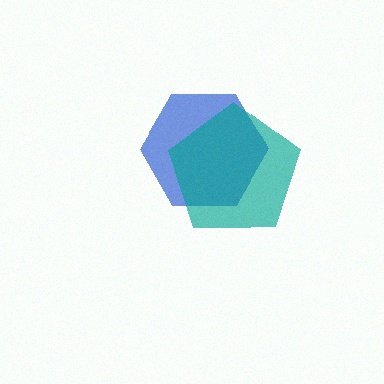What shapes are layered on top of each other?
The layered shapes are: a blue hexagon, a teal pentagon.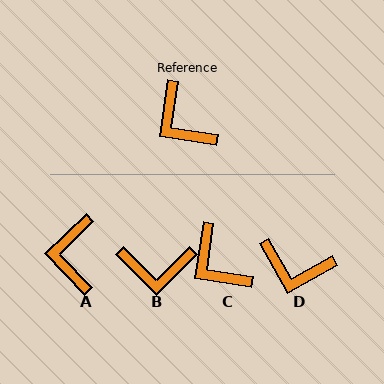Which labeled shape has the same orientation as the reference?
C.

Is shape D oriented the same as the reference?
No, it is off by about 37 degrees.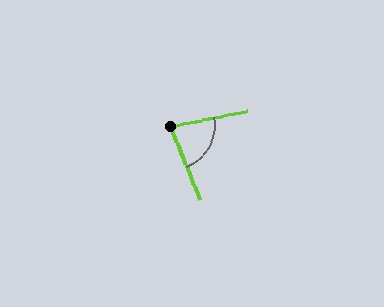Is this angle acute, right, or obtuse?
It is acute.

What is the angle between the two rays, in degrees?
Approximately 80 degrees.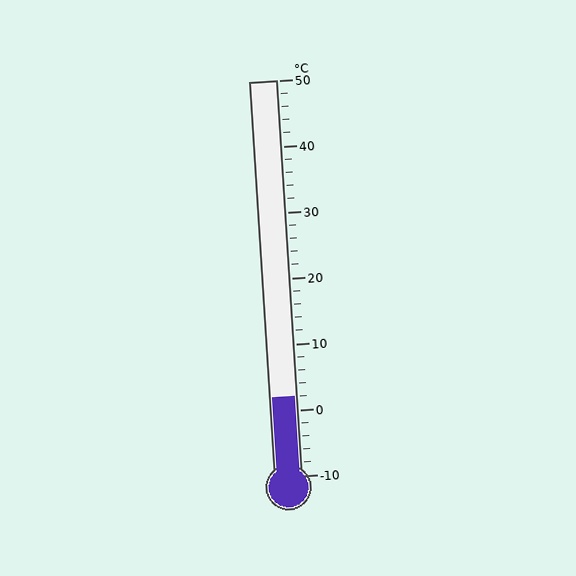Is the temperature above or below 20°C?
The temperature is below 20°C.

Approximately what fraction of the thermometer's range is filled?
The thermometer is filled to approximately 20% of its range.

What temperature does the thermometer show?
The thermometer shows approximately 2°C.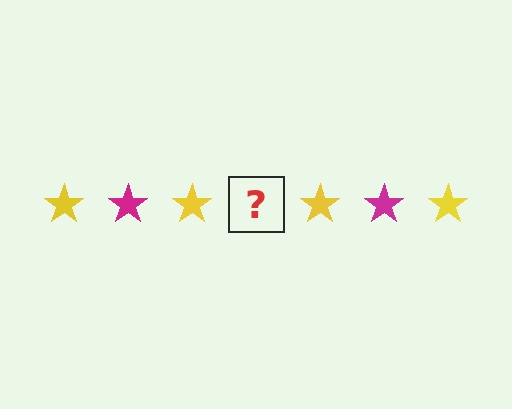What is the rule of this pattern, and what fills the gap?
The rule is that the pattern cycles through yellow, magenta stars. The gap should be filled with a magenta star.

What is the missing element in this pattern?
The missing element is a magenta star.